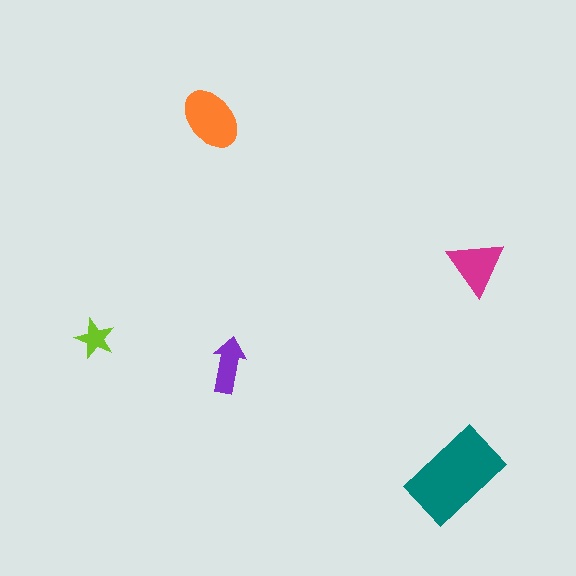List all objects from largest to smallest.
The teal rectangle, the orange ellipse, the magenta triangle, the purple arrow, the lime star.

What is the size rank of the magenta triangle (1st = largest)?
3rd.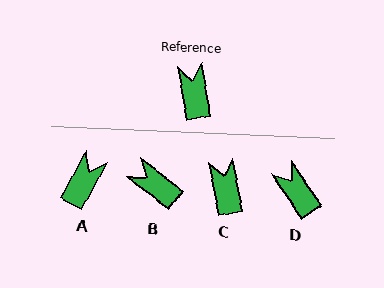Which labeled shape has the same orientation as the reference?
C.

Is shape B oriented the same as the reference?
No, it is off by about 42 degrees.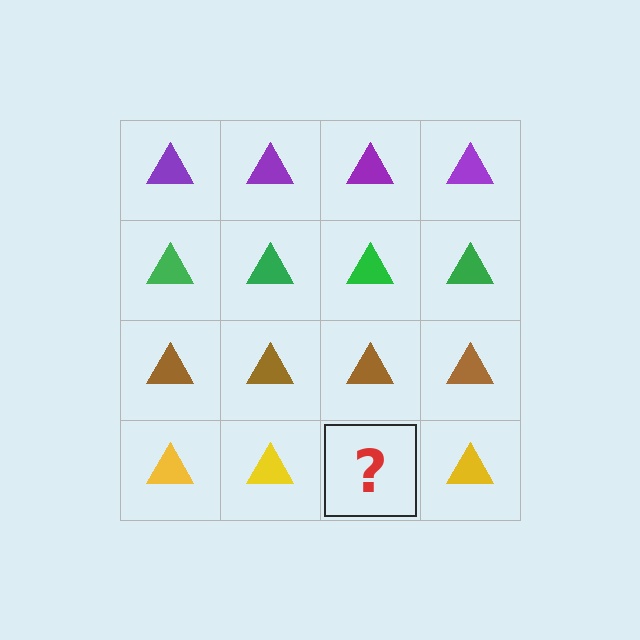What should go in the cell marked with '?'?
The missing cell should contain a yellow triangle.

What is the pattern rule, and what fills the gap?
The rule is that each row has a consistent color. The gap should be filled with a yellow triangle.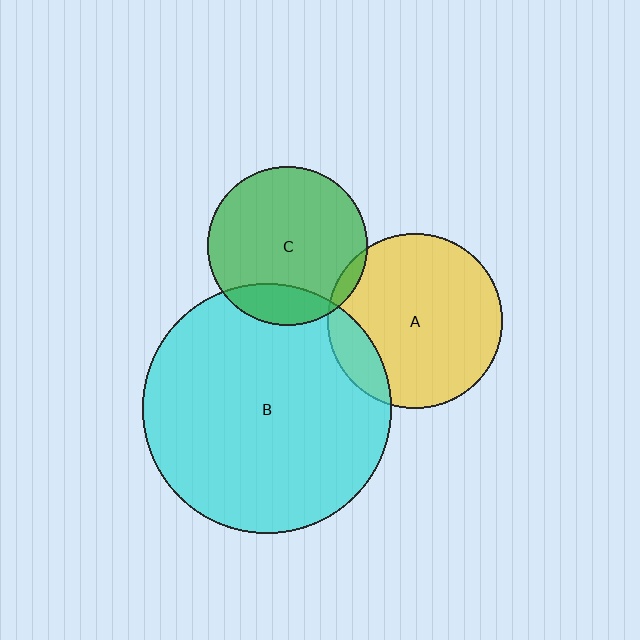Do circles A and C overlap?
Yes.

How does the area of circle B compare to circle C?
Approximately 2.4 times.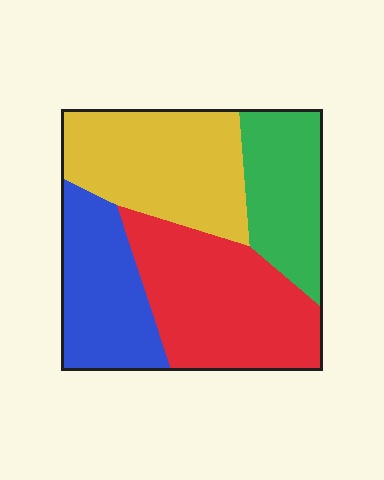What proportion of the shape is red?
Red covers around 30% of the shape.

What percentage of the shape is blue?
Blue takes up between a sixth and a third of the shape.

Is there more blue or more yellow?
Yellow.